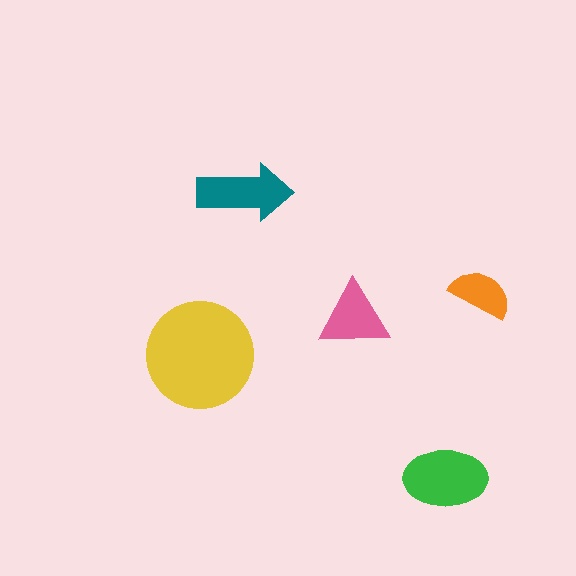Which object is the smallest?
The orange semicircle.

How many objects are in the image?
There are 5 objects in the image.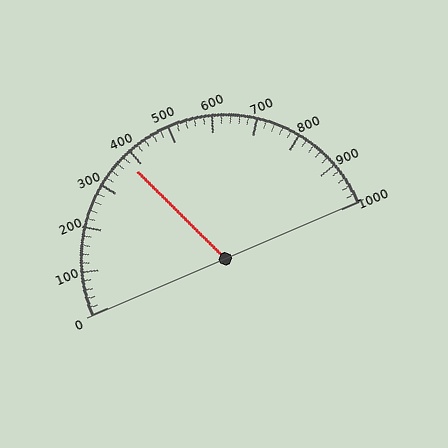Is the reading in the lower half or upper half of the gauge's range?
The reading is in the lower half of the range (0 to 1000).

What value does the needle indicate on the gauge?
The needle indicates approximately 380.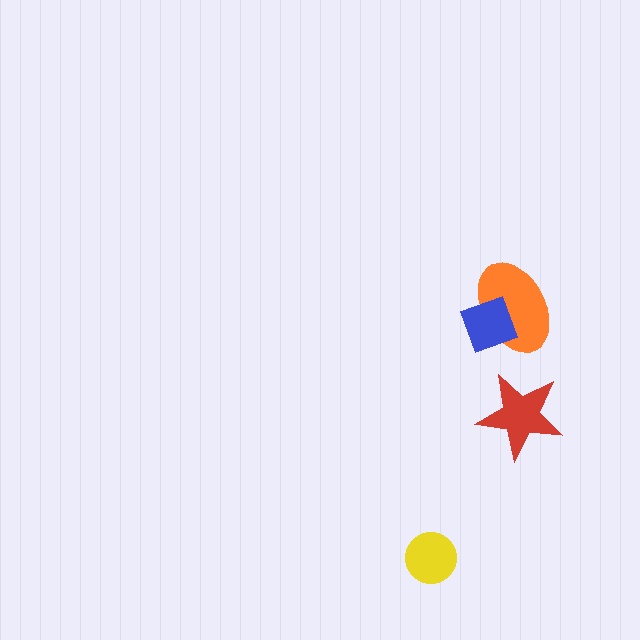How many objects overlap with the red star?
0 objects overlap with the red star.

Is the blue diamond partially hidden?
No, no other shape covers it.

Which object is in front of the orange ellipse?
The blue diamond is in front of the orange ellipse.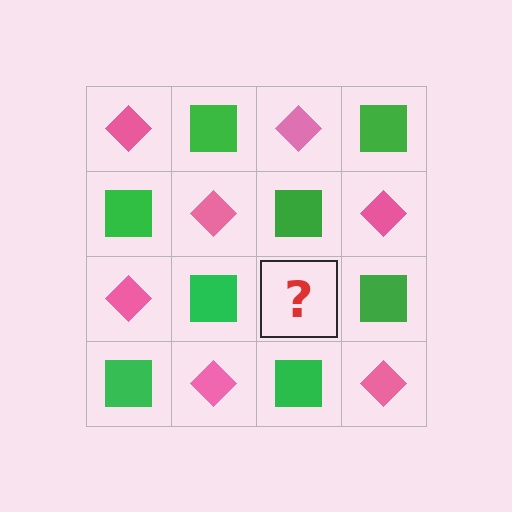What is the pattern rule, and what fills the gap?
The rule is that it alternates pink diamond and green square in a checkerboard pattern. The gap should be filled with a pink diamond.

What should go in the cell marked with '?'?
The missing cell should contain a pink diamond.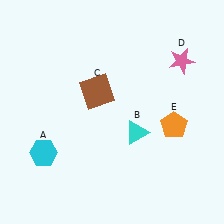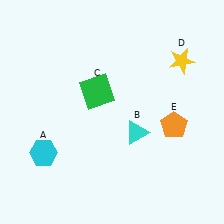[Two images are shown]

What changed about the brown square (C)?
In Image 1, C is brown. In Image 2, it changed to green.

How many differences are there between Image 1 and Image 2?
There are 2 differences between the two images.